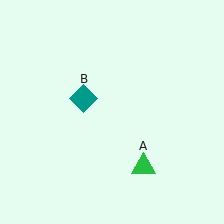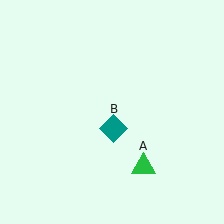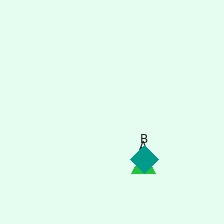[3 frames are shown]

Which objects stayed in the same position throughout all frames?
Green triangle (object A) remained stationary.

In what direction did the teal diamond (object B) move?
The teal diamond (object B) moved down and to the right.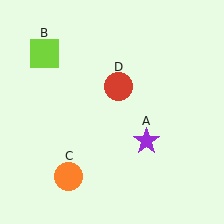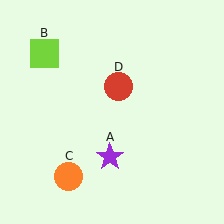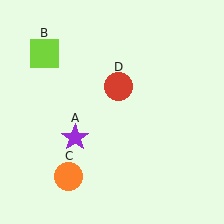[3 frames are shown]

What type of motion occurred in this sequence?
The purple star (object A) rotated clockwise around the center of the scene.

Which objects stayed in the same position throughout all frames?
Lime square (object B) and orange circle (object C) and red circle (object D) remained stationary.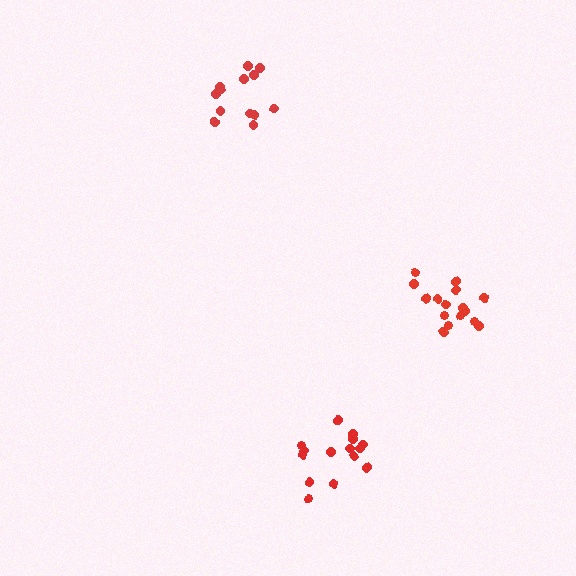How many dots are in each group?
Group 1: 13 dots, Group 2: 16 dots, Group 3: 16 dots (45 total).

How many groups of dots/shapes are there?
There are 3 groups.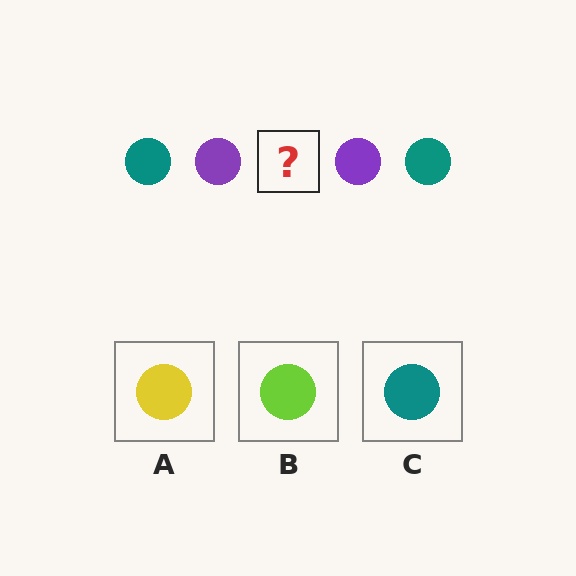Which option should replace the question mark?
Option C.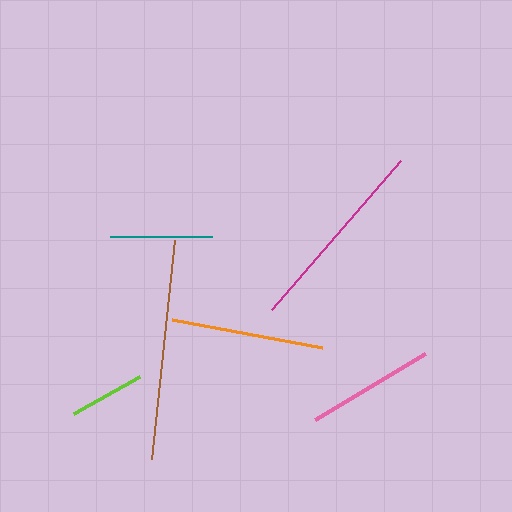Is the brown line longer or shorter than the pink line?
The brown line is longer than the pink line.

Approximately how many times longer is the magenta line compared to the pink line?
The magenta line is approximately 1.5 times the length of the pink line.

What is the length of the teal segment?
The teal segment is approximately 102 pixels long.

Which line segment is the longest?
The brown line is the longest at approximately 220 pixels.